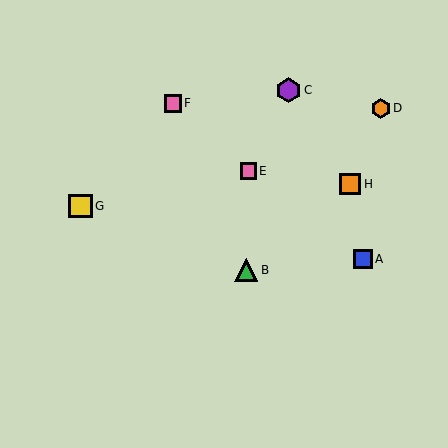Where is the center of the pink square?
The center of the pink square is at (248, 171).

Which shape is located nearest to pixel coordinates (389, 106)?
The orange hexagon (labeled D) at (381, 108) is nearest to that location.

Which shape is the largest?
The purple hexagon (labeled C) is the largest.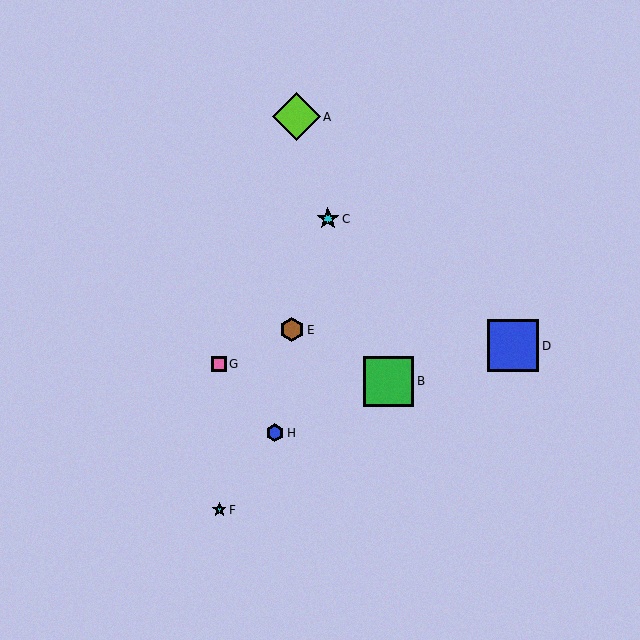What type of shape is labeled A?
Shape A is a lime diamond.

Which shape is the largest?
The blue square (labeled D) is the largest.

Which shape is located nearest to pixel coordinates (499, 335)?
The blue square (labeled D) at (513, 346) is nearest to that location.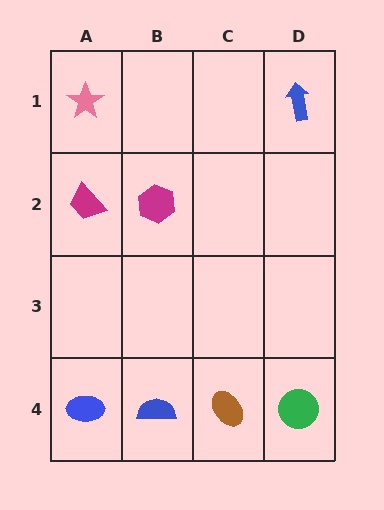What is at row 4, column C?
A brown ellipse.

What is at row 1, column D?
A blue arrow.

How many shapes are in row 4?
4 shapes.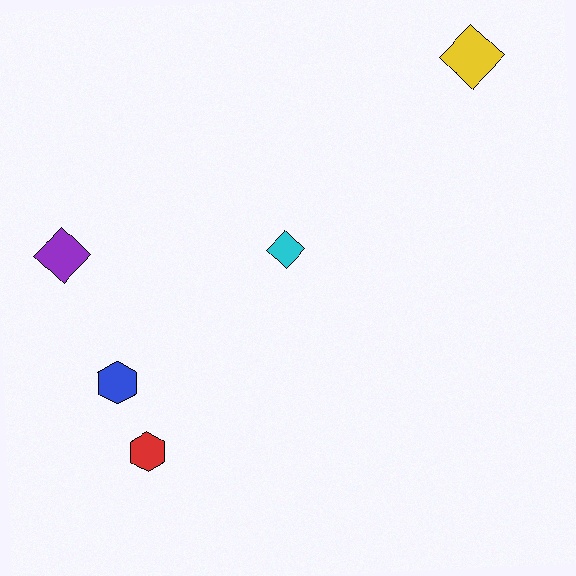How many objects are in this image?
There are 5 objects.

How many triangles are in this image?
There are no triangles.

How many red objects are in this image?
There is 1 red object.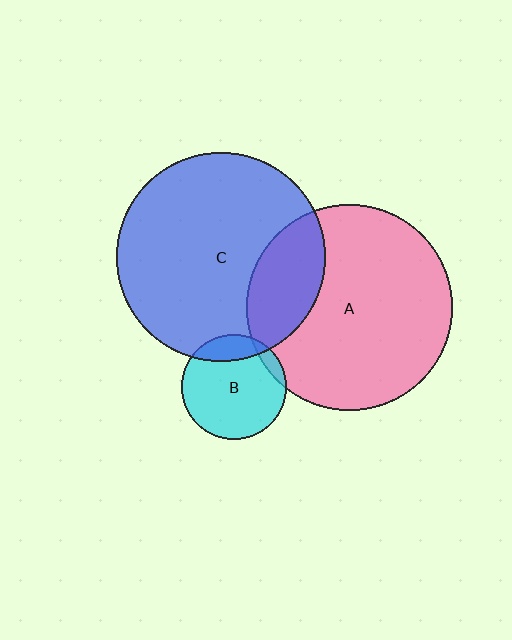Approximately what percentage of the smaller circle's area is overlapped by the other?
Approximately 25%.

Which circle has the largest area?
Circle C (blue).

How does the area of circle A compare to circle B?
Approximately 3.8 times.